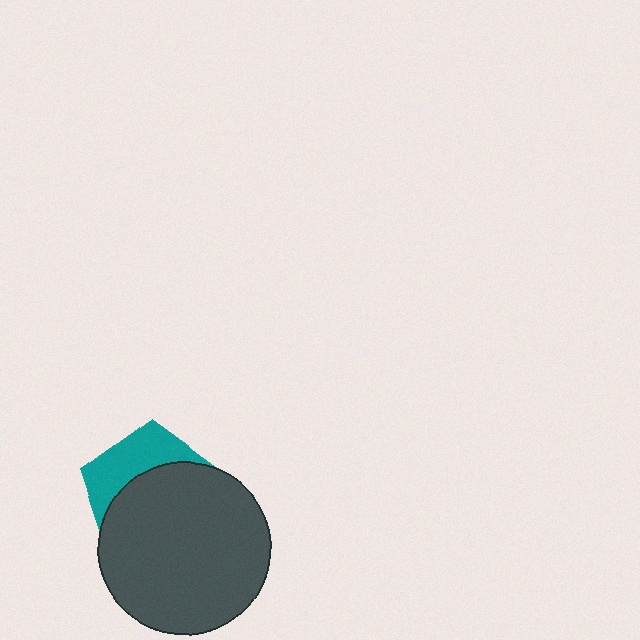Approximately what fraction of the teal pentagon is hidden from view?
Roughly 64% of the teal pentagon is hidden behind the dark gray circle.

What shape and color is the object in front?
The object in front is a dark gray circle.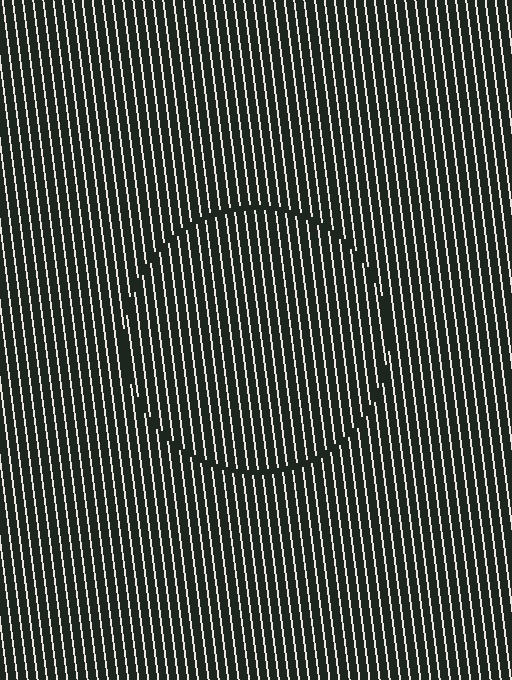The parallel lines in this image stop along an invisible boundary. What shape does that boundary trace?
An illusory circle. The interior of the shape contains the same grating, shifted by half a period — the contour is defined by the phase discontinuity where line-ends from the inner and outer gratings abut.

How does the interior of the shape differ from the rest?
The interior of the shape contains the same grating, shifted by half a period — the contour is defined by the phase discontinuity where line-ends from the inner and outer gratings abut.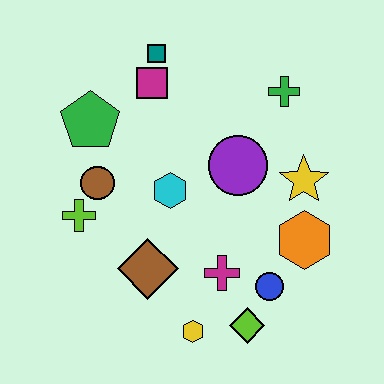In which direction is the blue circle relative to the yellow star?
The blue circle is below the yellow star.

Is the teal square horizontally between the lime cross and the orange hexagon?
Yes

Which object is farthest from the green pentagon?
The lime diamond is farthest from the green pentagon.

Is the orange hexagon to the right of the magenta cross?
Yes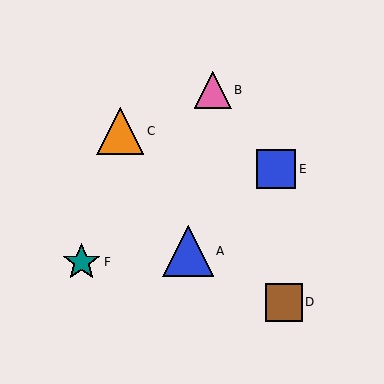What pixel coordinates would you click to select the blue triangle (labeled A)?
Click at (188, 251) to select the blue triangle A.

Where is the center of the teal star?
The center of the teal star is at (82, 262).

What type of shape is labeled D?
Shape D is a brown square.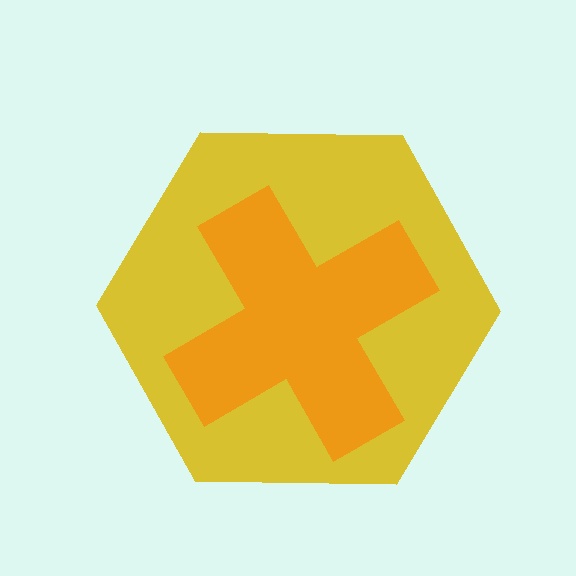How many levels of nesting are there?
2.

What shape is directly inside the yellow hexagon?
The orange cross.